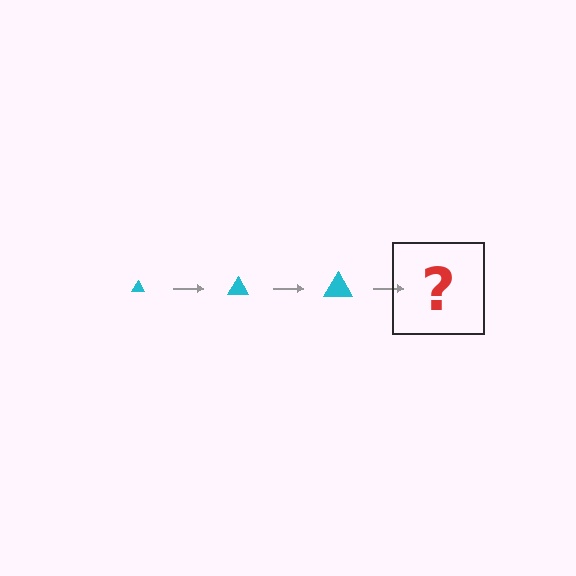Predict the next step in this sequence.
The next step is a cyan triangle, larger than the previous one.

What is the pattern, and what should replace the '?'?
The pattern is that the triangle gets progressively larger each step. The '?' should be a cyan triangle, larger than the previous one.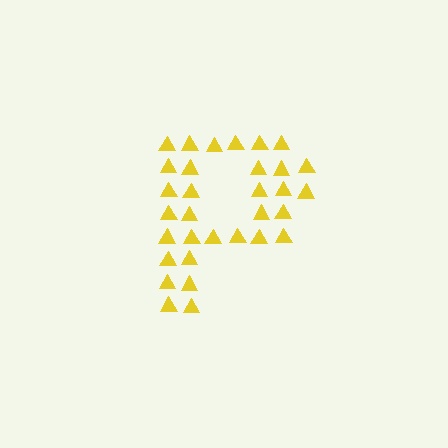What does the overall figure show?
The overall figure shows the letter P.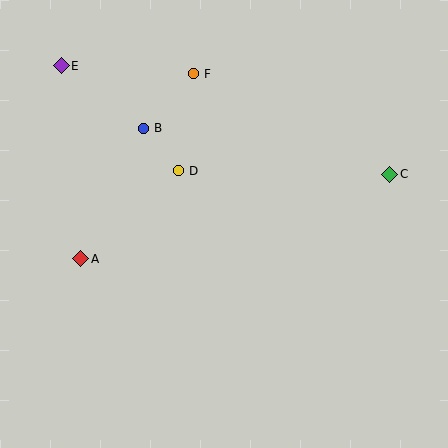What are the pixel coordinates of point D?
Point D is at (179, 171).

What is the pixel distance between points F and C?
The distance between F and C is 220 pixels.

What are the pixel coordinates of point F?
Point F is at (194, 74).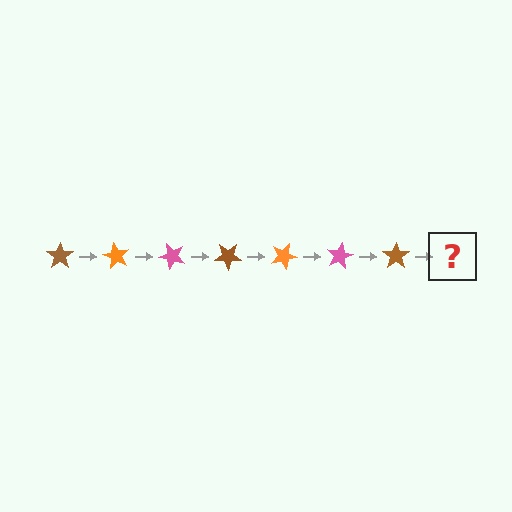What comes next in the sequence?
The next element should be an orange star, rotated 420 degrees from the start.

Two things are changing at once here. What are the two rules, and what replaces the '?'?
The two rules are that it rotates 60 degrees each step and the color cycles through brown, orange, and pink. The '?' should be an orange star, rotated 420 degrees from the start.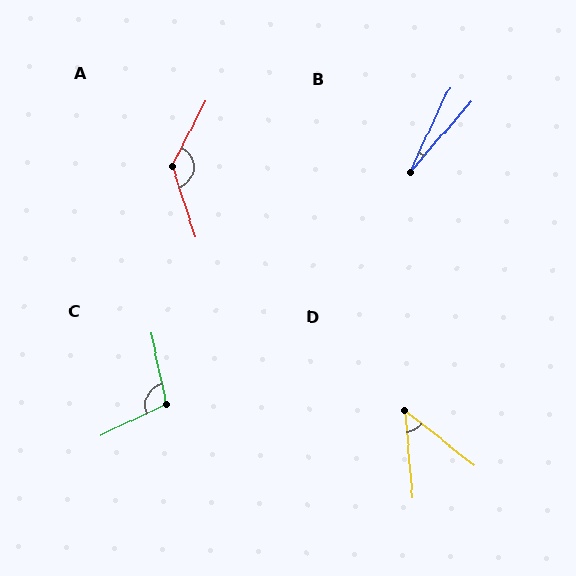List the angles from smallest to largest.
B (15°), D (46°), C (104°), A (134°).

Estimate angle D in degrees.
Approximately 46 degrees.